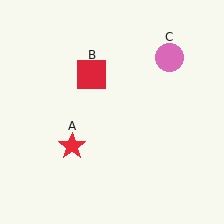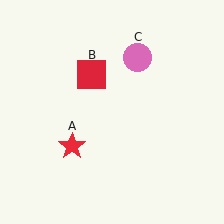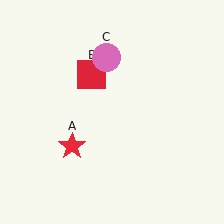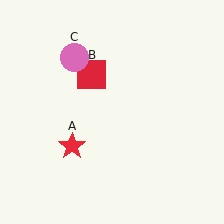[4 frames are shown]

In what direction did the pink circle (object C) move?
The pink circle (object C) moved left.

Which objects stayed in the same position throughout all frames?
Red star (object A) and red square (object B) remained stationary.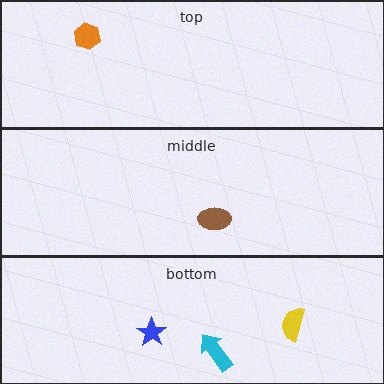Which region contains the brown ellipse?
The middle region.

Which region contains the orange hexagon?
The top region.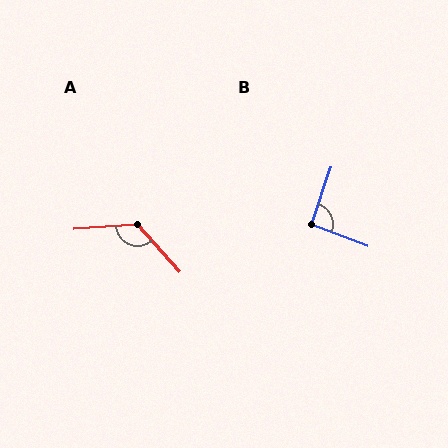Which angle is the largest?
A, at approximately 128 degrees.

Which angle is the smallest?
B, at approximately 92 degrees.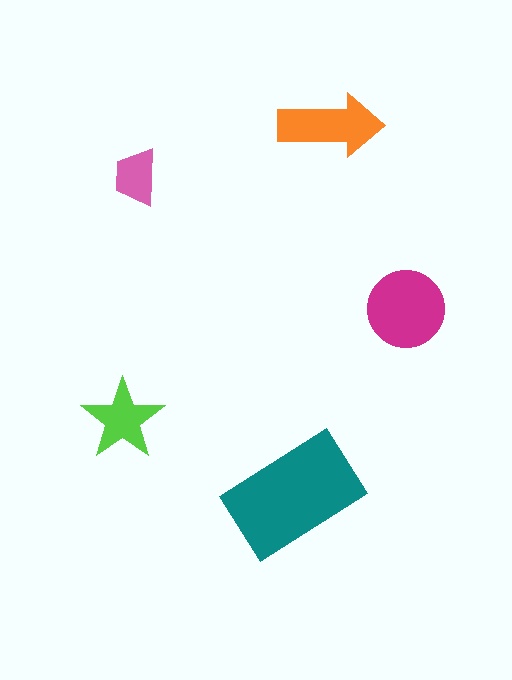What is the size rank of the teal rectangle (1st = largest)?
1st.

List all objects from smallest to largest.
The pink trapezoid, the lime star, the orange arrow, the magenta circle, the teal rectangle.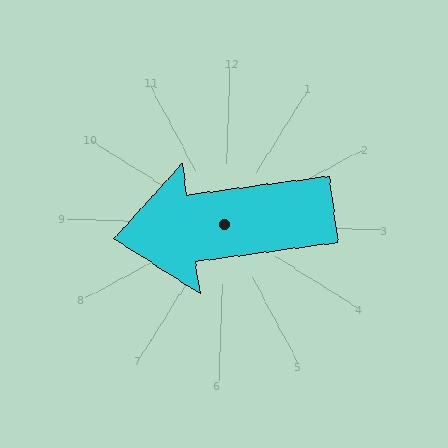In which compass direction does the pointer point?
West.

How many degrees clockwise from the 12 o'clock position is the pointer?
Approximately 260 degrees.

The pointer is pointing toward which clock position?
Roughly 9 o'clock.